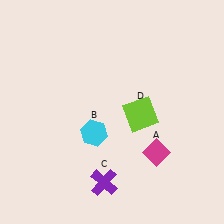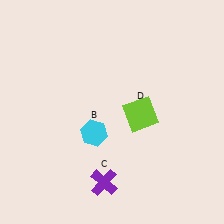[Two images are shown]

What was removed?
The magenta diamond (A) was removed in Image 2.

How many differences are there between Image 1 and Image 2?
There is 1 difference between the two images.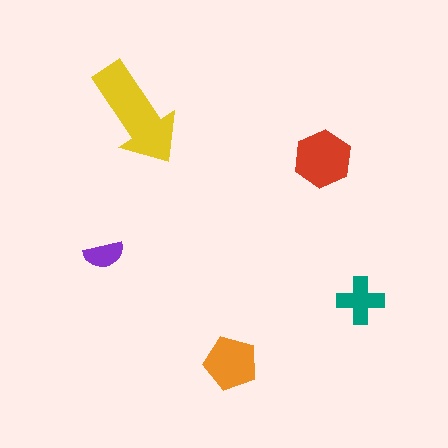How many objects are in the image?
There are 5 objects in the image.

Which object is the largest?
The yellow arrow.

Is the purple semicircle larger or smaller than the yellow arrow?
Smaller.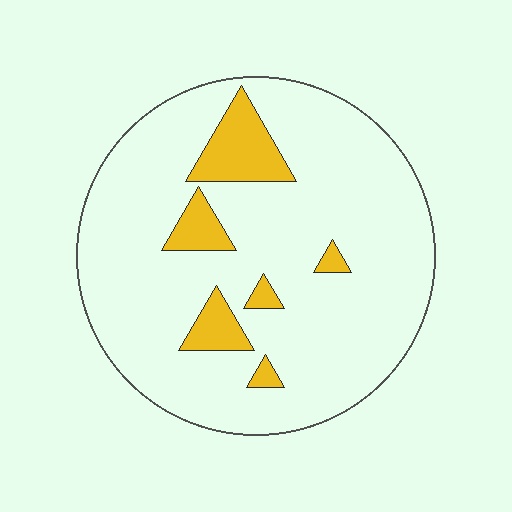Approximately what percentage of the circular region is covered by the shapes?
Approximately 10%.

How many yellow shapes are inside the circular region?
6.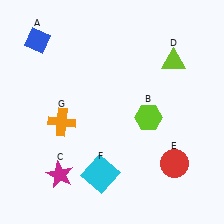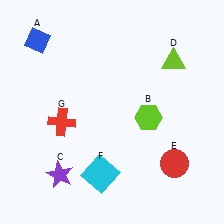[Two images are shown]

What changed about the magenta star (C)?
In Image 1, C is magenta. In Image 2, it changed to purple.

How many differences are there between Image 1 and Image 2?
There are 2 differences between the two images.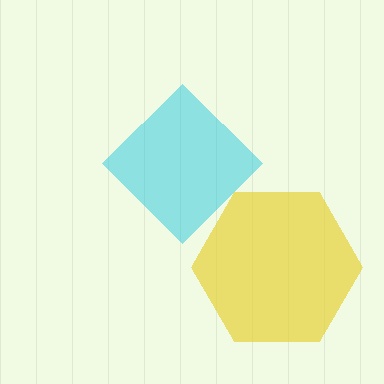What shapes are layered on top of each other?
The layered shapes are: a cyan diamond, a yellow hexagon.